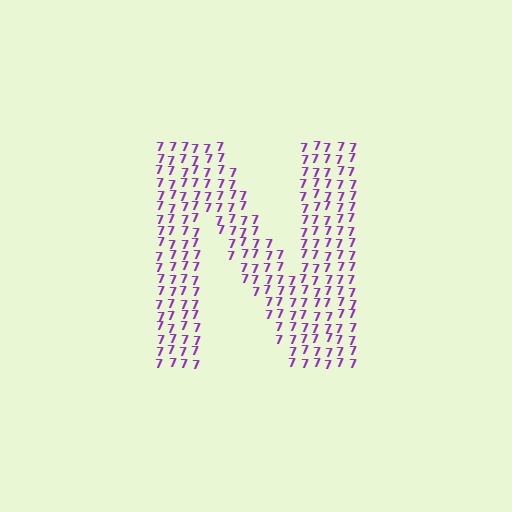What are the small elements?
The small elements are digit 7's.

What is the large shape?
The large shape is the letter N.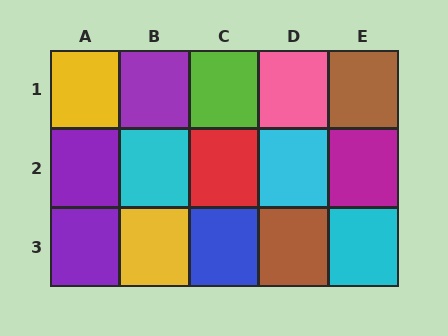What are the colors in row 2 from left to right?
Purple, cyan, red, cyan, magenta.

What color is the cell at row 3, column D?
Brown.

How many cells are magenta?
1 cell is magenta.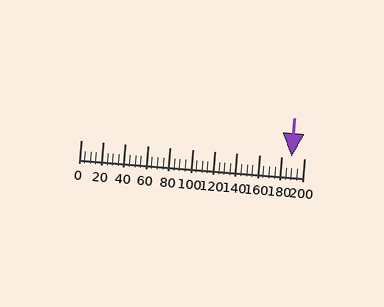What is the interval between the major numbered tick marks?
The major tick marks are spaced 20 units apart.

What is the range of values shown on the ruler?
The ruler shows values from 0 to 200.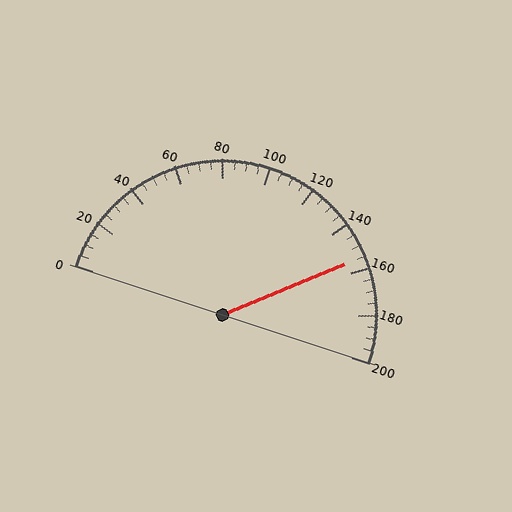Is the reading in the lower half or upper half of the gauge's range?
The reading is in the upper half of the range (0 to 200).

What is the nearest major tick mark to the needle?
The nearest major tick mark is 160.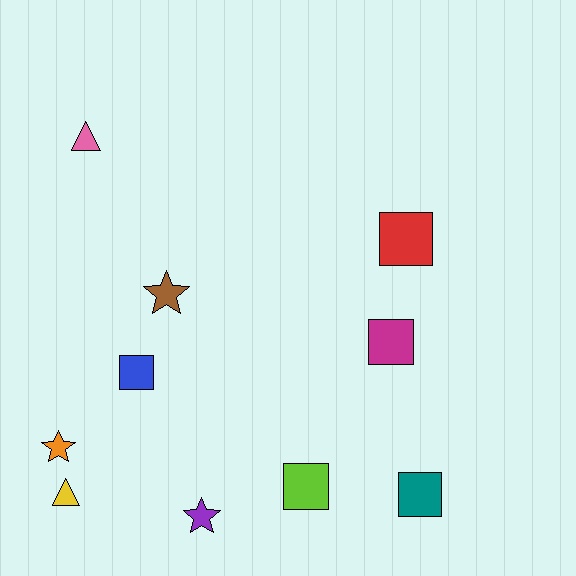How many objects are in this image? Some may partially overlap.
There are 10 objects.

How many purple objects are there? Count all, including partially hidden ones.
There is 1 purple object.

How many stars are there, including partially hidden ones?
There are 3 stars.